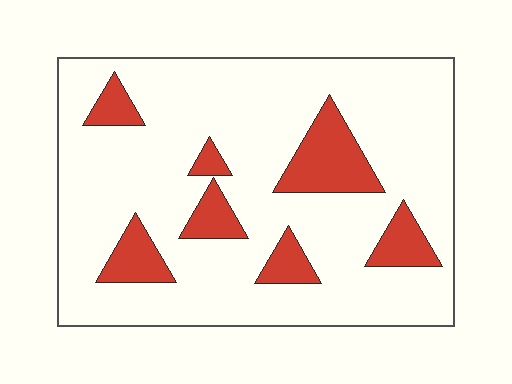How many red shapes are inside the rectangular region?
7.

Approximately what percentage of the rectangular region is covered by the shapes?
Approximately 15%.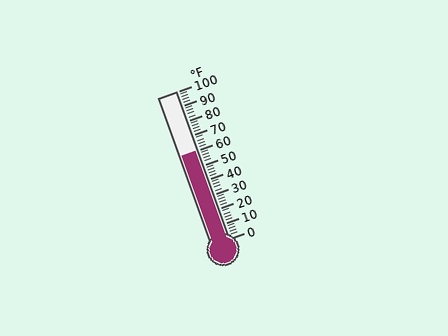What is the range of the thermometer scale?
The thermometer scale ranges from 0°F to 100°F.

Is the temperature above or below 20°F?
The temperature is above 20°F.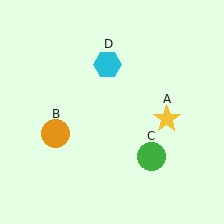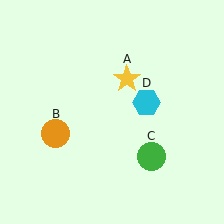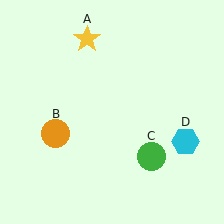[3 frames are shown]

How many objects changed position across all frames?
2 objects changed position: yellow star (object A), cyan hexagon (object D).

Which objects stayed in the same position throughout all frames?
Orange circle (object B) and green circle (object C) remained stationary.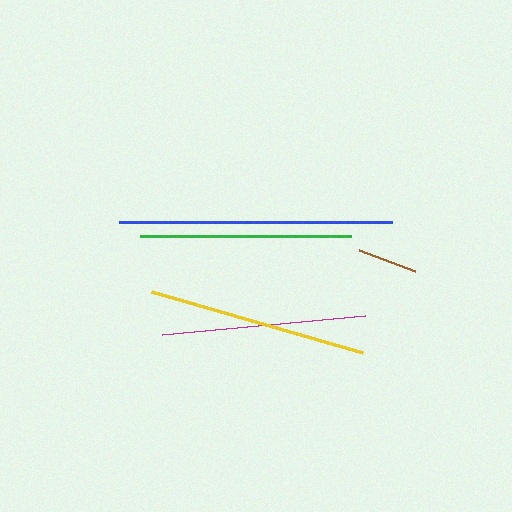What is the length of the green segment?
The green segment is approximately 211 pixels long.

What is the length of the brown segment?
The brown segment is approximately 60 pixels long.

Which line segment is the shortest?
The brown line is the shortest at approximately 60 pixels.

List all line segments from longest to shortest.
From longest to shortest: blue, yellow, green, magenta, brown.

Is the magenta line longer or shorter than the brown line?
The magenta line is longer than the brown line.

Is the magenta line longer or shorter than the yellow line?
The yellow line is longer than the magenta line.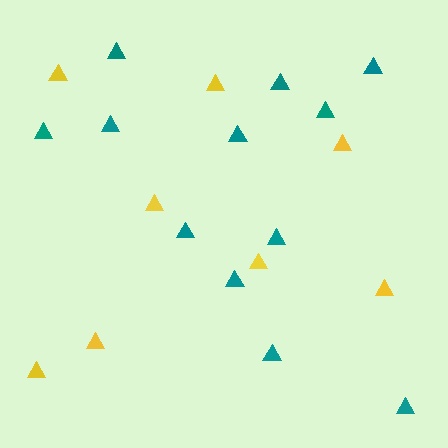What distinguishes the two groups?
There are 2 groups: one group of teal triangles (12) and one group of yellow triangles (8).